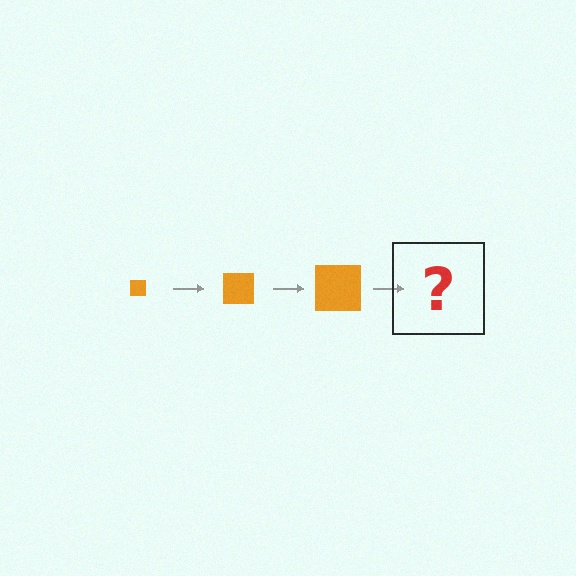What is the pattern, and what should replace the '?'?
The pattern is that the square gets progressively larger each step. The '?' should be an orange square, larger than the previous one.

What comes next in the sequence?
The next element should be an orange square, larger than the previous one.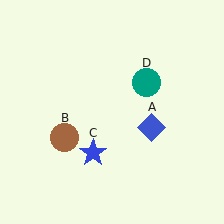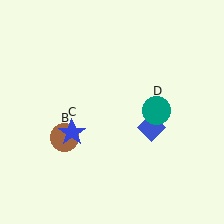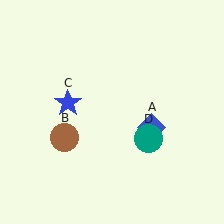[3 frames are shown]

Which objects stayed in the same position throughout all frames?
Blue diamond (object A) and brown circle (object B) remained stationary.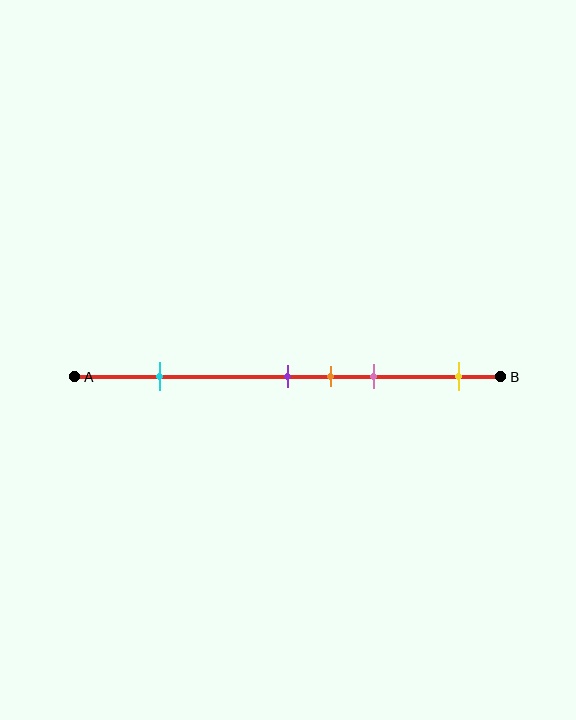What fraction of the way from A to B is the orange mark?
The orange mark is approximately 60% (0.6) of the way from A to B.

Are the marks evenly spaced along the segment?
No, the marks are not evenly spaced.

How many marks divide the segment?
There are 5 marks dividing the segment.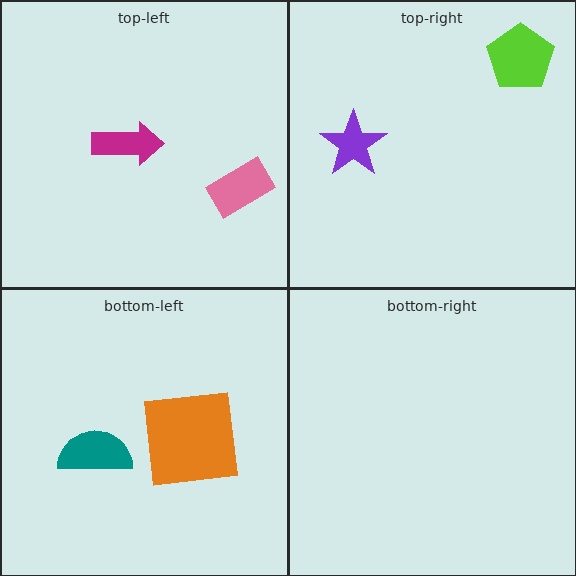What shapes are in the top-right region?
The lime pentagon, the purple star.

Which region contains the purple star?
The top-right region.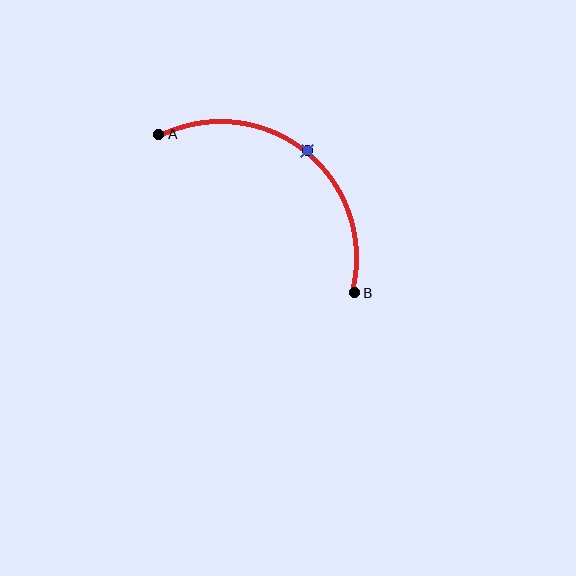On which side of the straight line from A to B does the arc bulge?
The arc bulges above and to the right of the straight line connecting A and B.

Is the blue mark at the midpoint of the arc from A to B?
Yes. The blue mark lies on the arc at equal arc-length from both A and B — it is the arc midpoint.